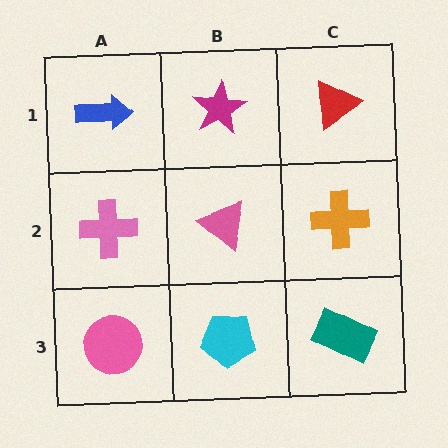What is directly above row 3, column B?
A pink triangle.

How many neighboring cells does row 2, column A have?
3.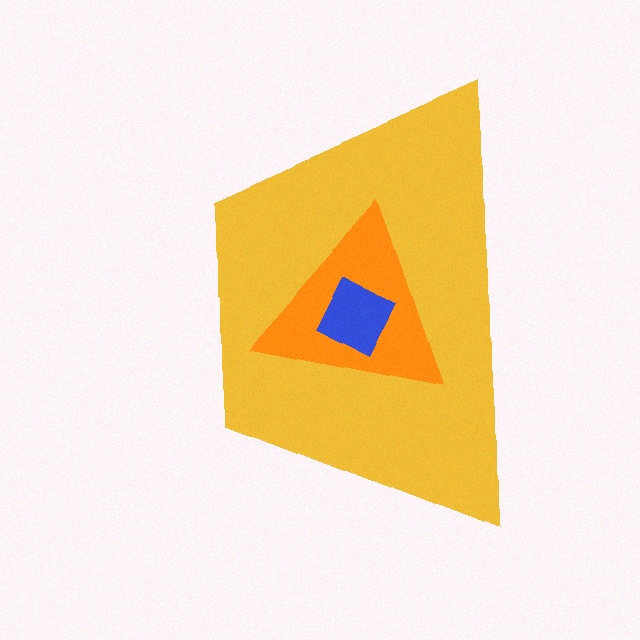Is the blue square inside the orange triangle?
Yes.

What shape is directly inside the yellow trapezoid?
The orange triangle.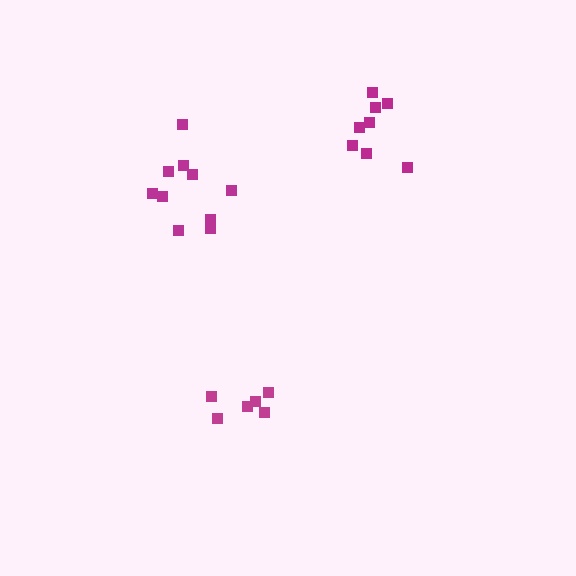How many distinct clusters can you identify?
There are 3 distinct clusters.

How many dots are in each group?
Group 1: 6 dots, Group 2: 10 dots, Group 3: 8 dots (24 total).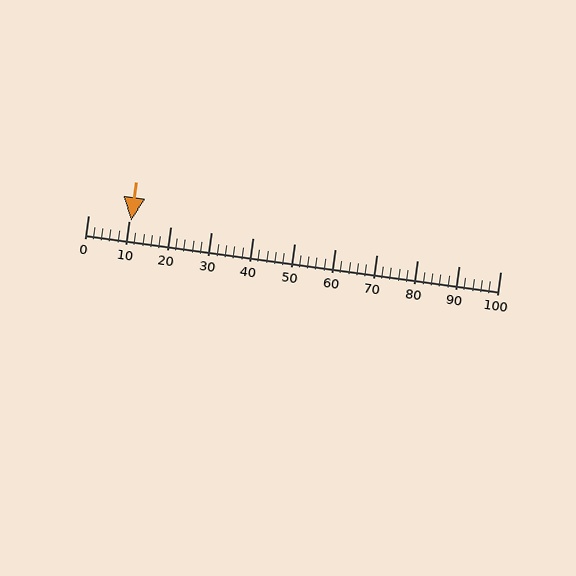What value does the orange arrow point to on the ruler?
The orange arrow points to approximately 10.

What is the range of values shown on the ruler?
The ruler shows values from 0 to 100.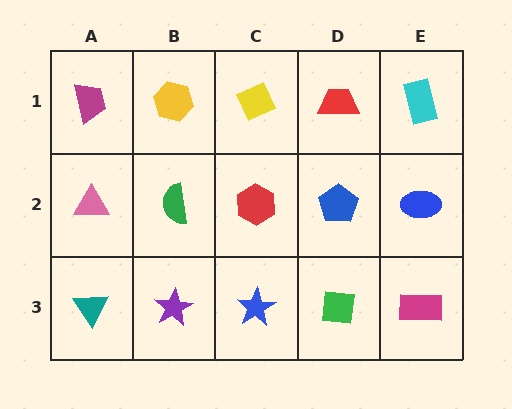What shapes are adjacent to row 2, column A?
A magenta trapezoid (row 1, column A), a teal triangle (row 3, column A), a green semicircle (row 2, column B).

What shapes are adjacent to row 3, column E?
A blue ellipse (row 2, column E), a green square (row 3, column D).